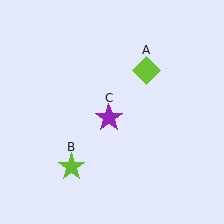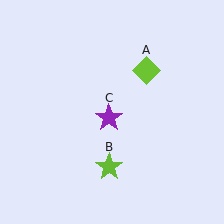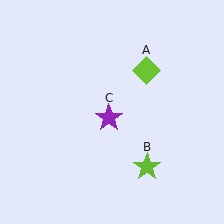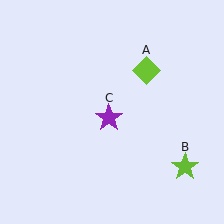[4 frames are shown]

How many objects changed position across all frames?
1 object changed position: lime star (object B).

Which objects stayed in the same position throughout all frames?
Lime diamond (object A) and purple star (object C) remained stationary.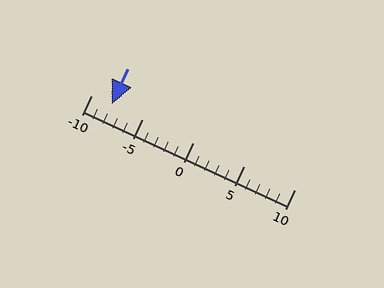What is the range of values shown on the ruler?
The ruler shows values from -10 to 10.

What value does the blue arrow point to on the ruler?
The blue arrow points to approximately -8.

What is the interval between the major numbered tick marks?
The major tick marks are spaced 5 units apart.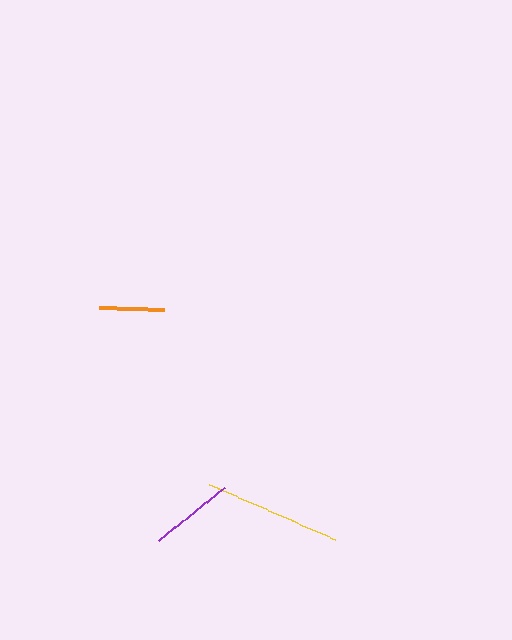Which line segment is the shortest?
The orange line is the shortest at approximately 66 pixels.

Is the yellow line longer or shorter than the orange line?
The yellow line is longer than the orange line.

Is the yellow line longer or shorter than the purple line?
The yellow line is longer than the purple line.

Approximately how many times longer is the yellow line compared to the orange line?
The yellow line is approximately 2.1 times the length of the orange line.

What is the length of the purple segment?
The purple segment is approximately 85 pixels long.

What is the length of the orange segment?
The orange segment is approximately 66 pixels long.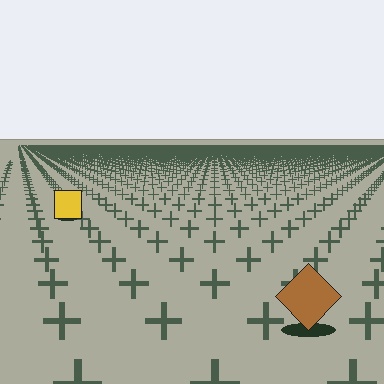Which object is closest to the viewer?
The brown diamond is closest. The texture marks near it are larger and more spread out.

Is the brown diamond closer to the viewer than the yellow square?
Yes. The brown diamond is closer — you can tell from the texture gradient: the ground texture is coarser near it.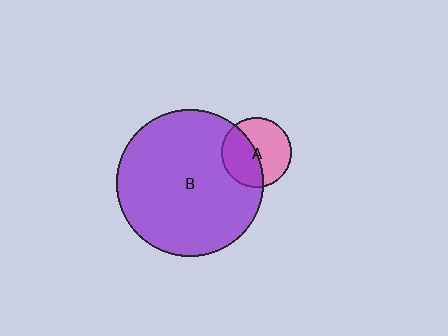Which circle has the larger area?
Circle B (purple).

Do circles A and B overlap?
Yes.